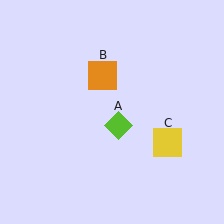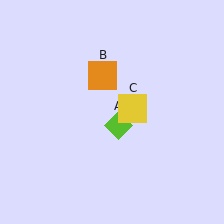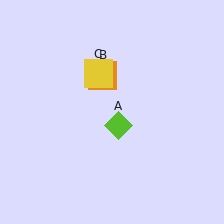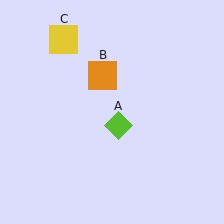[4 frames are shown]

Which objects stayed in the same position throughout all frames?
Lime diamond (object A) and orange square (object B) remained stationary.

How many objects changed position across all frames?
1 object changed position: yellow square (object C).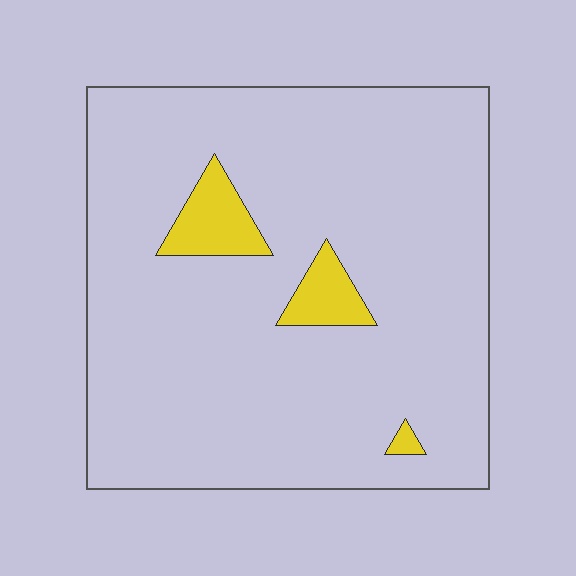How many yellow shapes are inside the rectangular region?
3.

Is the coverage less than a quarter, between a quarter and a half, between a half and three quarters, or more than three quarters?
Less than a quarter.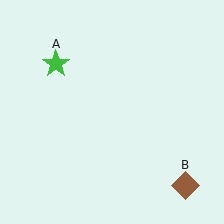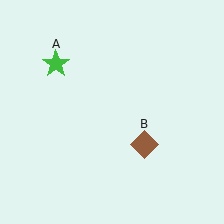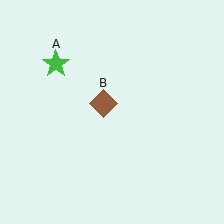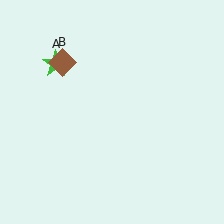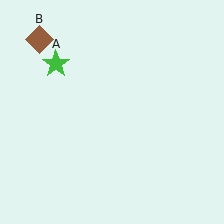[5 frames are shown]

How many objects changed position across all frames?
1 object changed position: brown diamond (object B).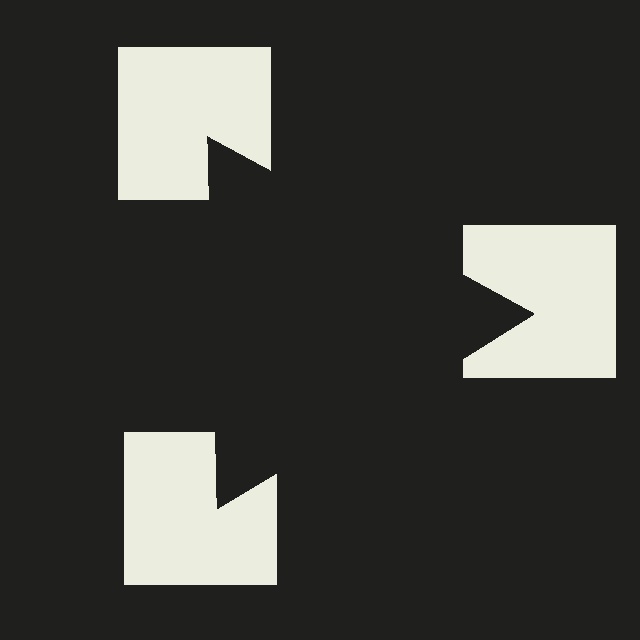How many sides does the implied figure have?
3 sides.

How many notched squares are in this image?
There are 3 — one at each vertex of the illusory triangle.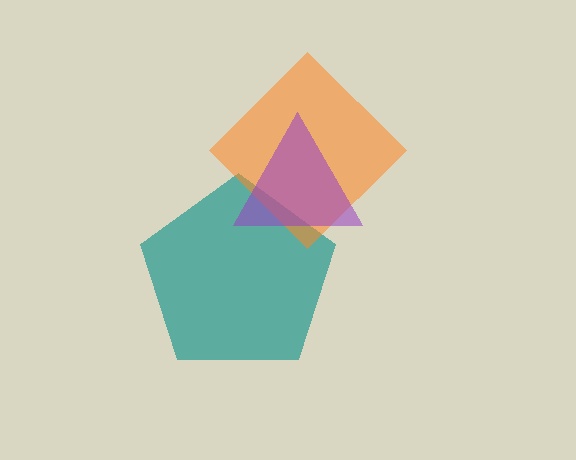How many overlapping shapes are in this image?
There are 3 overlapping shapes in the image.